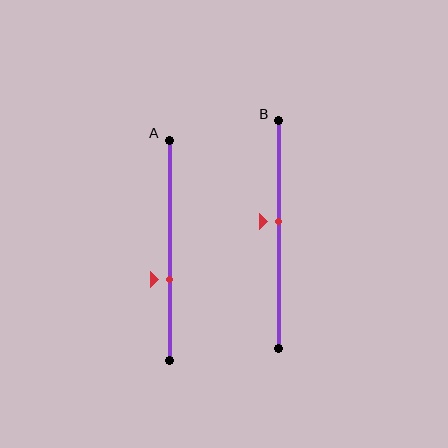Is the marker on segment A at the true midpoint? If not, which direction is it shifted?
No, the marker on segment A is shifted downward by about 13% of the segment length.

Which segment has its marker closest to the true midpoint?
Segment B has its marker closest to the true midpoint.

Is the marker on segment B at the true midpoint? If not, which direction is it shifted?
No, the marker on segment B is shifted upward by about 6% of the segment length.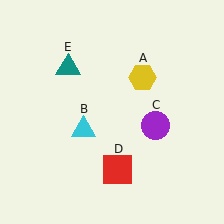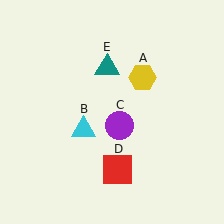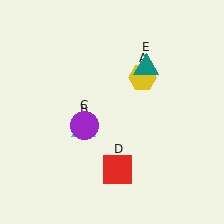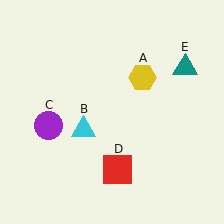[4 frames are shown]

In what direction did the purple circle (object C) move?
The purple circle (object C) moved left.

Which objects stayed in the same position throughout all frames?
Yellow hexagon (object A) and cyan triangle (object B) and red square (object D) remained stationary.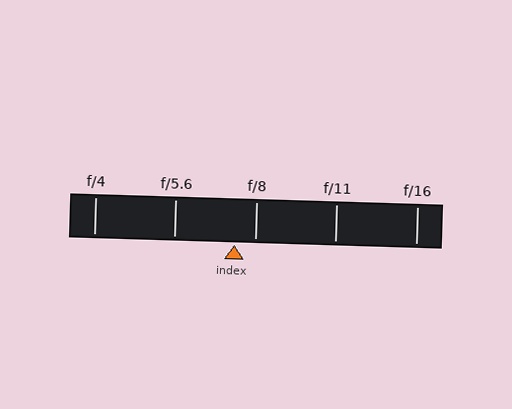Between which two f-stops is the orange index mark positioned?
The index mark is between f/5.6 and f/8.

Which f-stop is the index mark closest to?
The index mark is closest to f/8.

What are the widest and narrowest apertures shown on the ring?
The widest aperture shown is f/4 and the narrowest is f/16.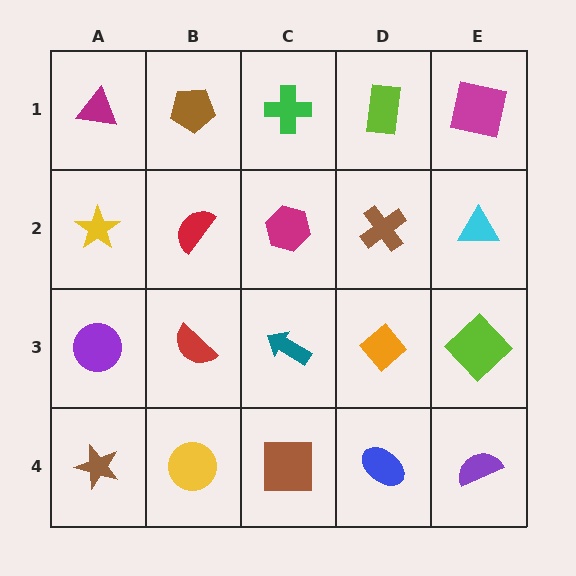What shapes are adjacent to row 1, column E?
A cyan triangle (row 2, column E), a lime rectangle (row 1, column D).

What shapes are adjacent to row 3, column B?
A red semicircle (row 2, column B), a yellow circle (row 4, column B), a purple circle (row 3, column A), a teal arrow (row 3, column C).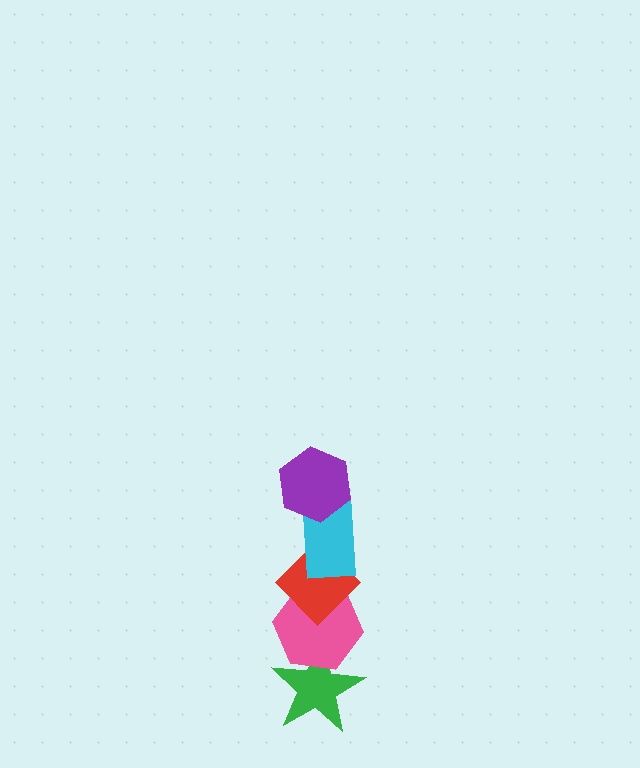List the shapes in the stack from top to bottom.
From top to bottom: the purple hexagon, the cyan rectangle, the red diamond, the pink hexagon, the green star.